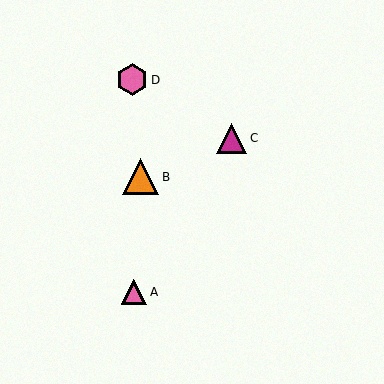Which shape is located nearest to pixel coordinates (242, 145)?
The magenta triangle (labeled C) at (232, 138) is nearest to that location.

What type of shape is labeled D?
Shape D is a pink hexagon.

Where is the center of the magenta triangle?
The center of the magenta triangle is at (232, 138).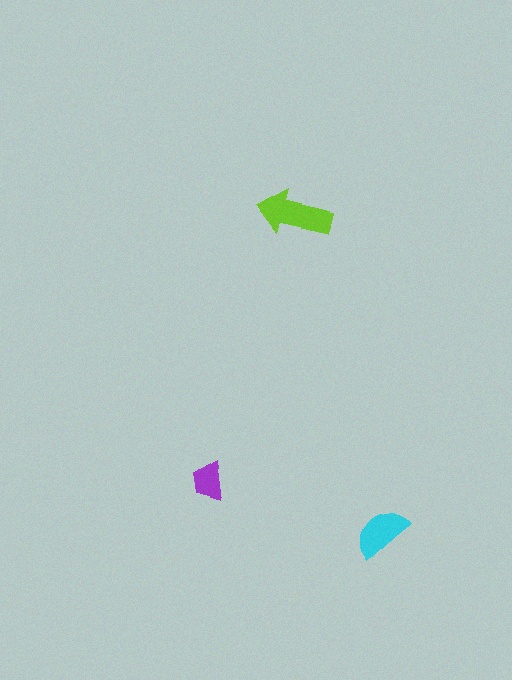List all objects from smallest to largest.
The purple trapezoid, the cyan semicircle, the lime arrow.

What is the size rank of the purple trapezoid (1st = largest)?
3rd.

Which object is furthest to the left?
The purple trapezoid is leftmost.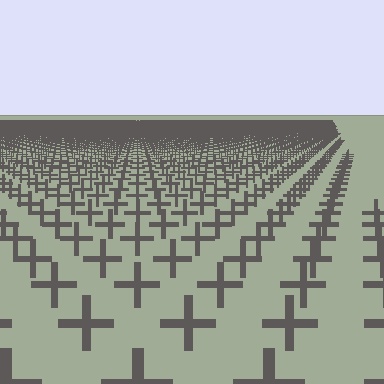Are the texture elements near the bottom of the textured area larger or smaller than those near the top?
Larger. Near the bottom, elements are closer to the viewer and appear at a bigger on-screen size.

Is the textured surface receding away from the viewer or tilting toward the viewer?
The surface is receding away from the viewer. Texture elements get smaller and denser toward the top.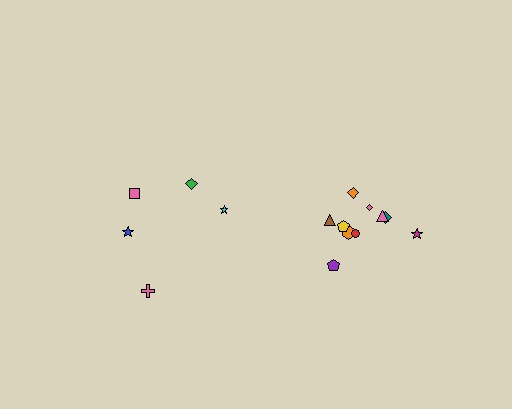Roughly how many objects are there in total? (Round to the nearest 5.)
Roughly 15 objects in total.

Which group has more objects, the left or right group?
The right group.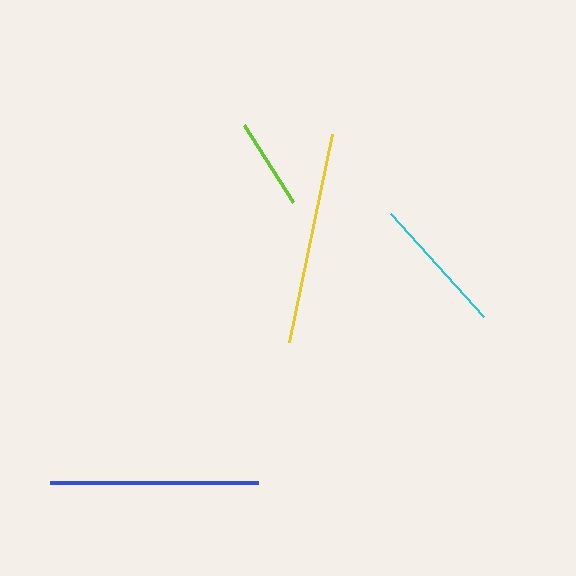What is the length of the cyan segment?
The cyan segment is approximately 139 pixels long.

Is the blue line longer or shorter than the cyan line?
The blue line is longer than the cyan line.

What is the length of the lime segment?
The lime segment is approximately 91 pixels long.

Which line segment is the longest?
The yellow line is the longest at approximately 213 pixels.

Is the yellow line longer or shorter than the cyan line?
The yellow line is longer than the cyan line.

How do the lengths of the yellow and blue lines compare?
The yellow and blue lines are approximately the same length.